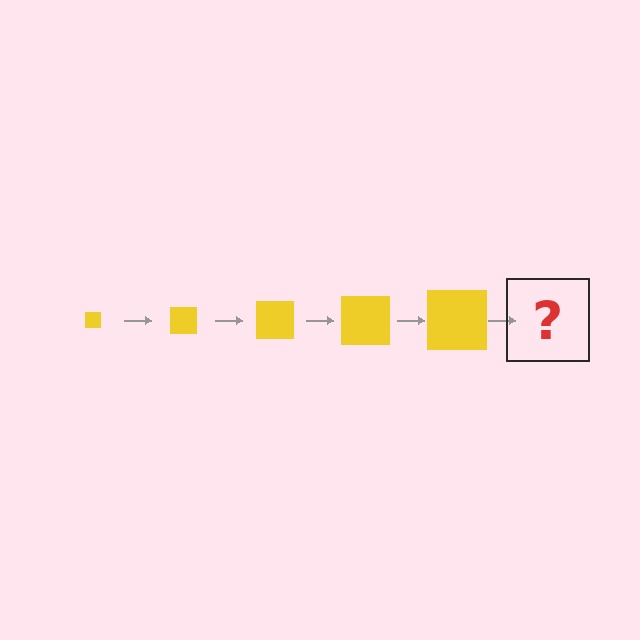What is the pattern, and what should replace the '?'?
The pattern is that the square gets progressively larger each step. The '?' should be a yellow square, larger than the previous one.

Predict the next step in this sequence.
The next step is a yellow square, larger than the previous one.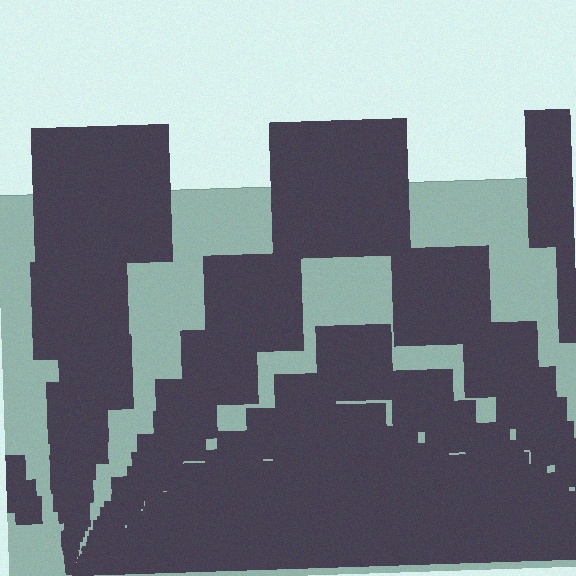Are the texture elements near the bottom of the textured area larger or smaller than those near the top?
Smaller. The gradient is inverted — elements near the bottom are smaller and denser.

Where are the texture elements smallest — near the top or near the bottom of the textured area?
Near the bottom.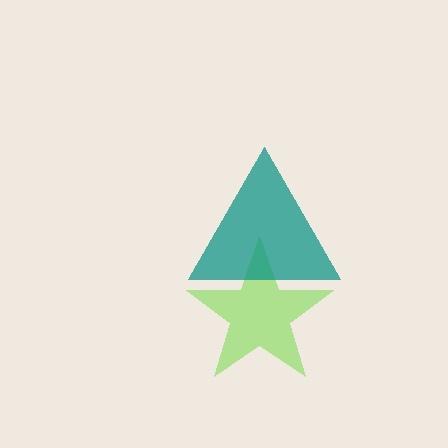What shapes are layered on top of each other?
The layered shapes are: a lime star, a teal triangle.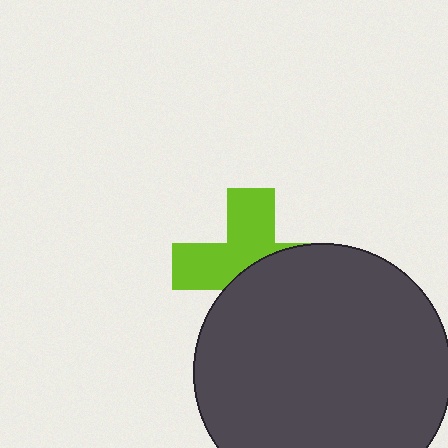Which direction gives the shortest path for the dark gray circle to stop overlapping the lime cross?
Moving down gives the shortest separation.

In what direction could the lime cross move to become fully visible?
The lime cross could move up. That would shift it out from behind the dark gray circle entirely.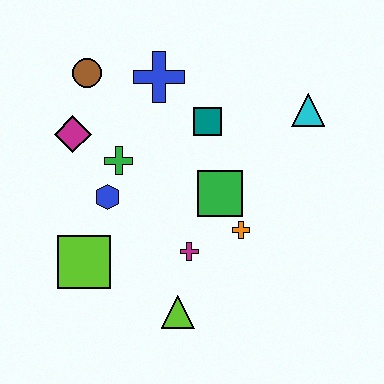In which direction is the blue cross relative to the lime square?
The blue cross is above the lime square.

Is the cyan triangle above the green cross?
Yes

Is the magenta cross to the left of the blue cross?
No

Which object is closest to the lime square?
The blue hexagon is closest to the lime square.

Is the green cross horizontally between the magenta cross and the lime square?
Yes